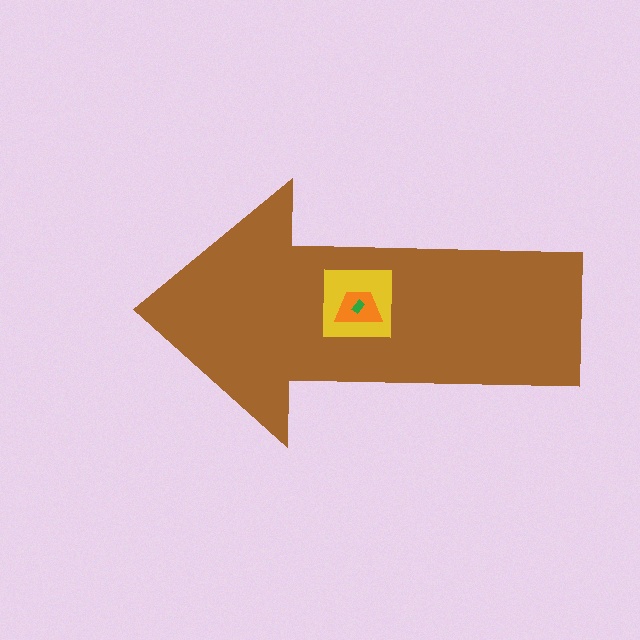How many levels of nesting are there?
4.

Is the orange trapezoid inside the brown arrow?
Yes.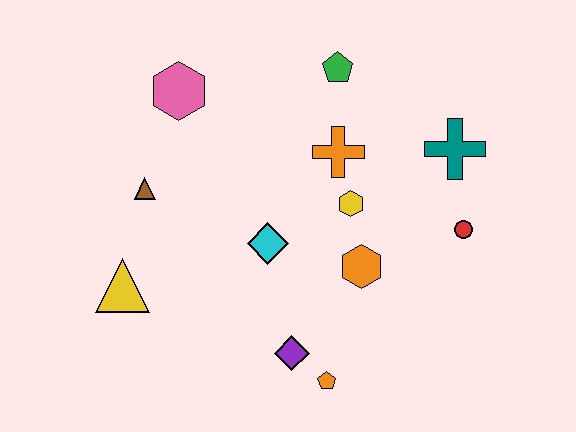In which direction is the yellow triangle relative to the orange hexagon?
The yellow triangle is to the left of the orange hexagon.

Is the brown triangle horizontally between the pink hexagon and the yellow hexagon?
No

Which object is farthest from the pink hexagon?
The orange pentagon is farthest from the pink hexagon.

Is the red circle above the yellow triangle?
Yes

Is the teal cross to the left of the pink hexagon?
No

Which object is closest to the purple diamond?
The orange pentagon is closest to the purple diamond.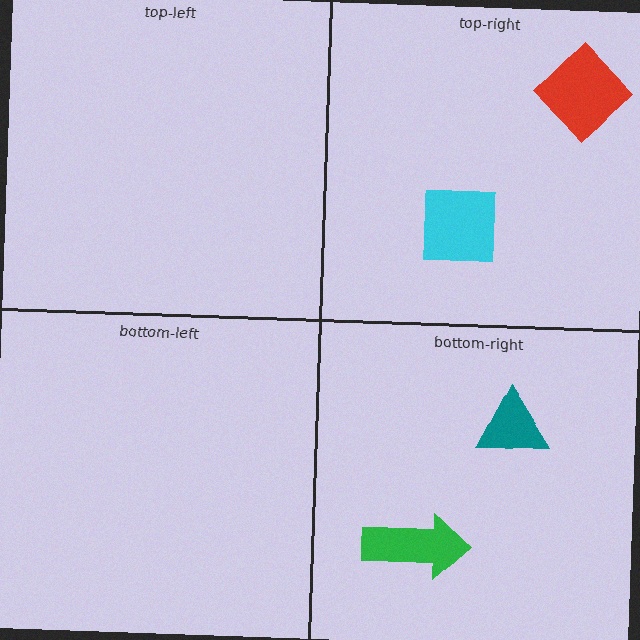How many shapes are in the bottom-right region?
2.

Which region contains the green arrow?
The bottom-right region.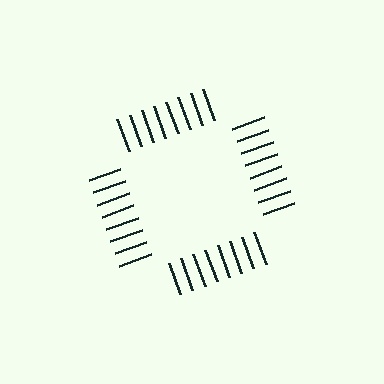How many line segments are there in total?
32 — 8 along each of the 4 edges.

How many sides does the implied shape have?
4 sides — the line-ends trace a square.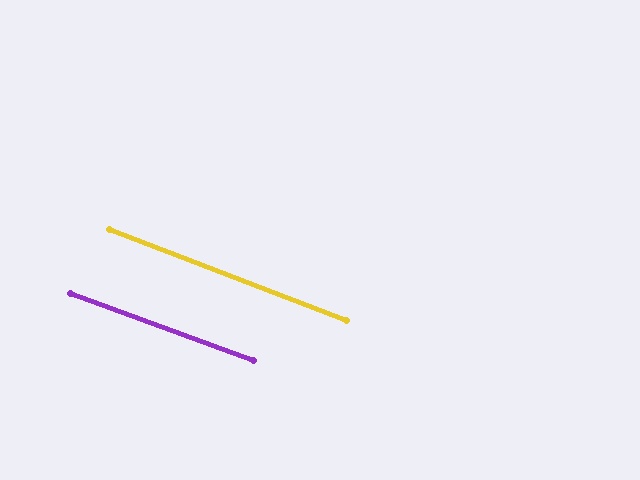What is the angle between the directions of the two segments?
Approximately 1 degree.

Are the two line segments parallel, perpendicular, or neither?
Parallel — their directions differ by only 1.0°.